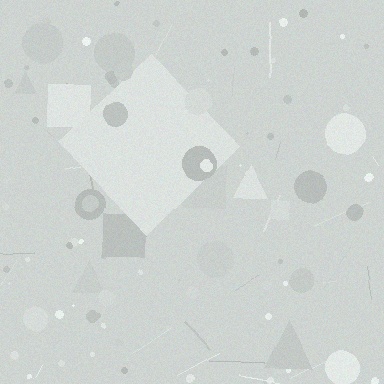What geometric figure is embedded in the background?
A diamond is embedded in the background.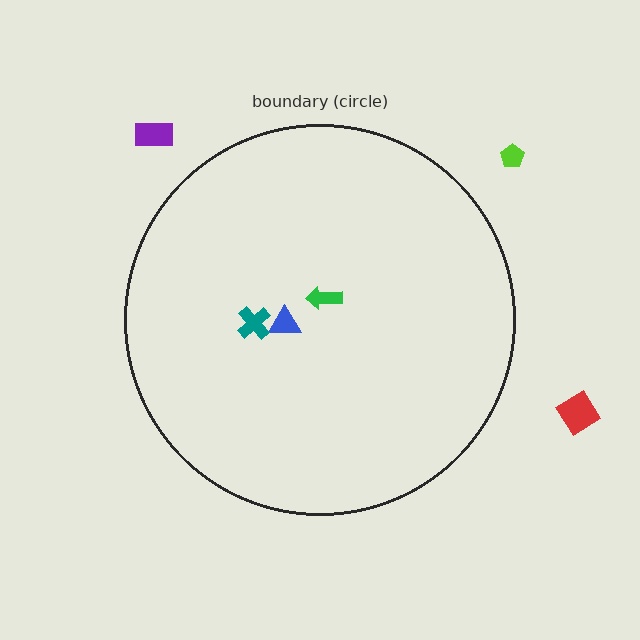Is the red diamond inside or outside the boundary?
Outside.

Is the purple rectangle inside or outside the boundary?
Outside.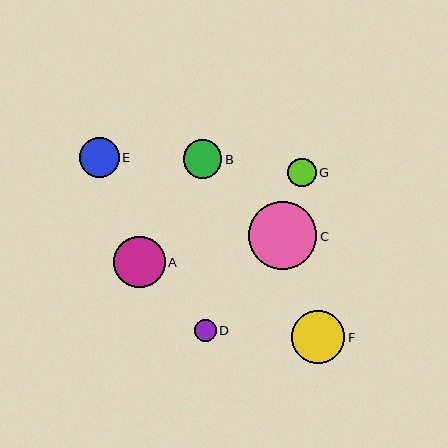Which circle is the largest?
Circle C is the largest with a size of approximately 68 pixels.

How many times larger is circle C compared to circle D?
Circle C is approximately 3.1 times the size of circle D.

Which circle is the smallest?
Circle D is the smallest with a size of approximately 22 pixels.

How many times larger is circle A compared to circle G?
Circle A is approximately 1.8 times the size of circle G.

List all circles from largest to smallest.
From largest to smallest: C, F, A, E, B, G, D.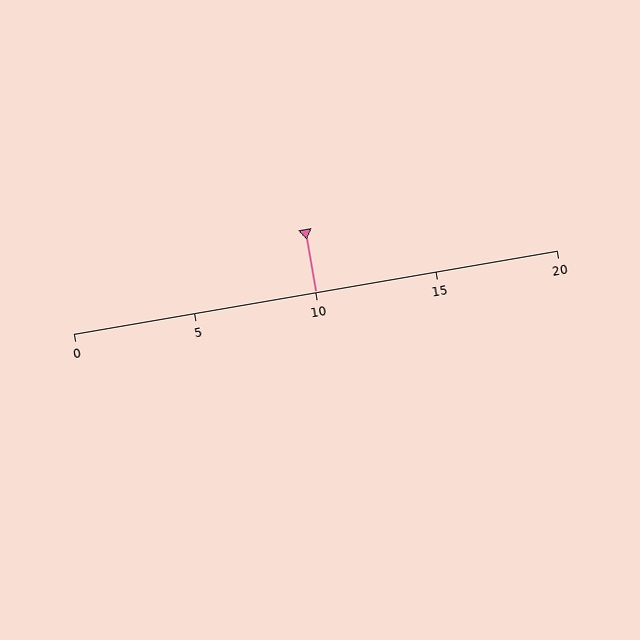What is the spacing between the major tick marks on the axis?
The major ticks are spaced 5 apart.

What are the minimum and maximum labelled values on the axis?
The axis runs from 0 to 20.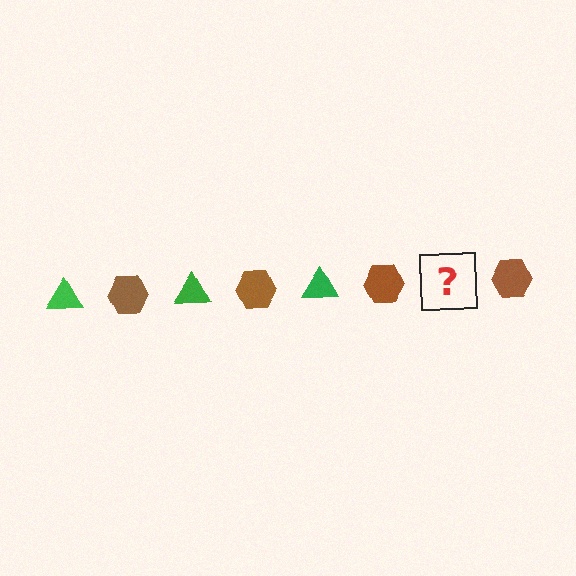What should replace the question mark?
The question mark should be replaced with a green triangle.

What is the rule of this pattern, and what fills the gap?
The rule is that the pattern alternates between green triangle and brown hexagon. The gap should be filled with a green triangle.